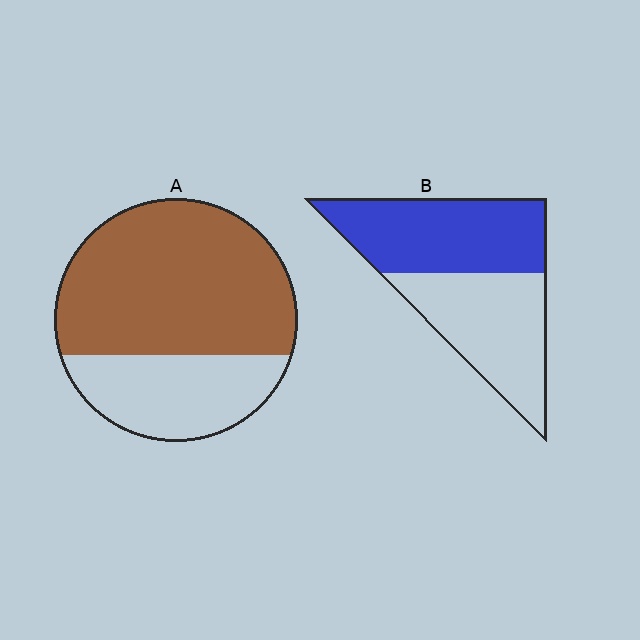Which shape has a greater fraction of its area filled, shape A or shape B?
Shape A.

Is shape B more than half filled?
Roughly half.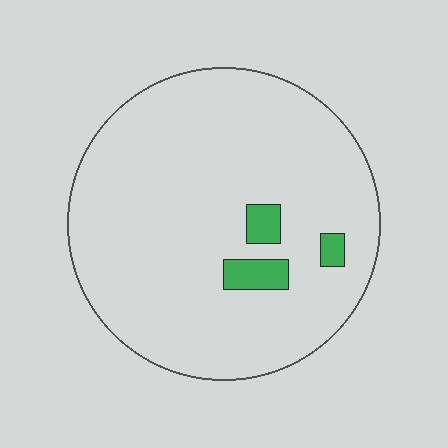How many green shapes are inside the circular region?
3.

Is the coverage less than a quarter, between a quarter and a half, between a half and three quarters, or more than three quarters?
Less than a quarter.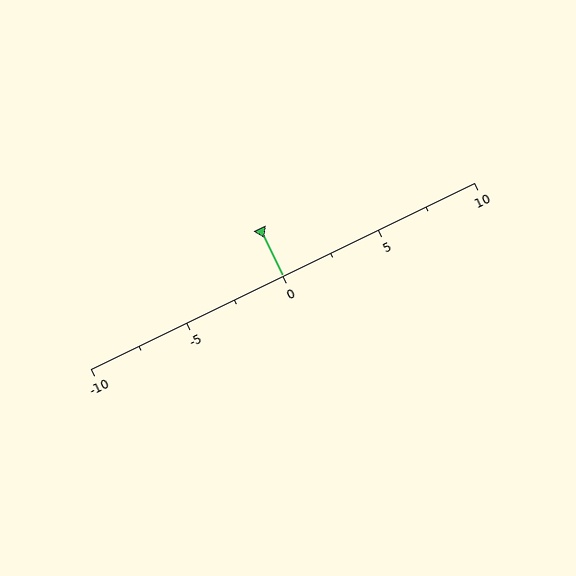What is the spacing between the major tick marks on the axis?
The major ticks are spaced 5 apart.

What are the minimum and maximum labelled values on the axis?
The axis runs from -10 to 10.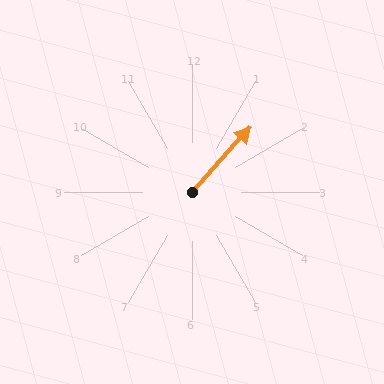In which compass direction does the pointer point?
Northeast.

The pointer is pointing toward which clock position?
Roughly 1 o'clock.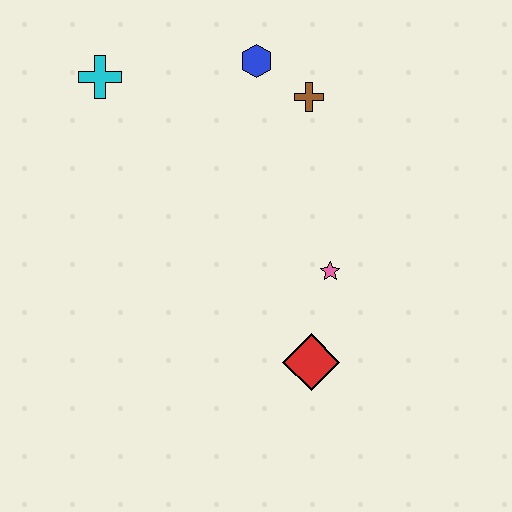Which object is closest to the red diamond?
The pink star is closest to the red diamond.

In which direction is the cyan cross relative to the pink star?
The cyan cross is to the left of the pink star.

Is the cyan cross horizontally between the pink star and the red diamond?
No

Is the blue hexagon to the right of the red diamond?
No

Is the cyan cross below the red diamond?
No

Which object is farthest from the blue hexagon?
The red diamond is farthest from the blue hexagon.